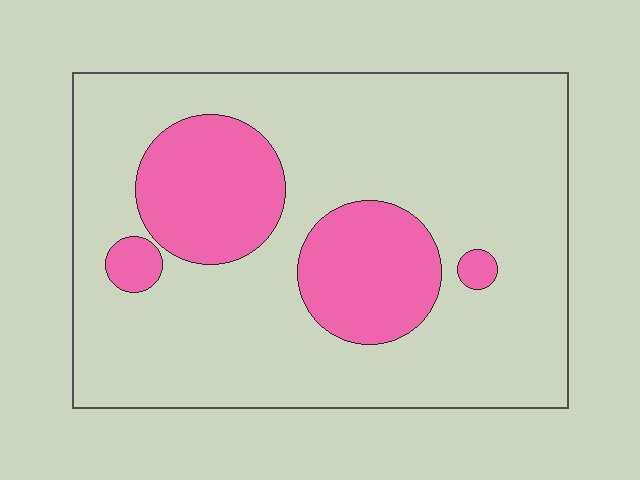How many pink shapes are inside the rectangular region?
4.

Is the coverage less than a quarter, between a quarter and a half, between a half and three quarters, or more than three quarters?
Less than a quarter.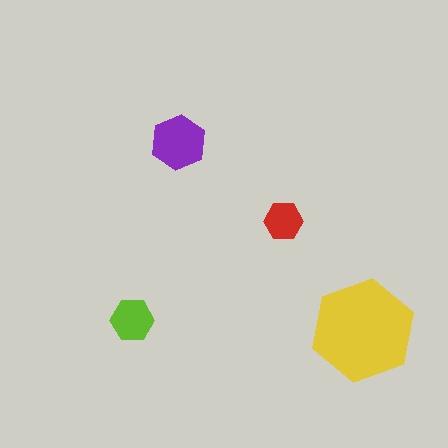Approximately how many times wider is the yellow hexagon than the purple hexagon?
About 2 times wider.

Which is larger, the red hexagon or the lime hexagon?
The lime one.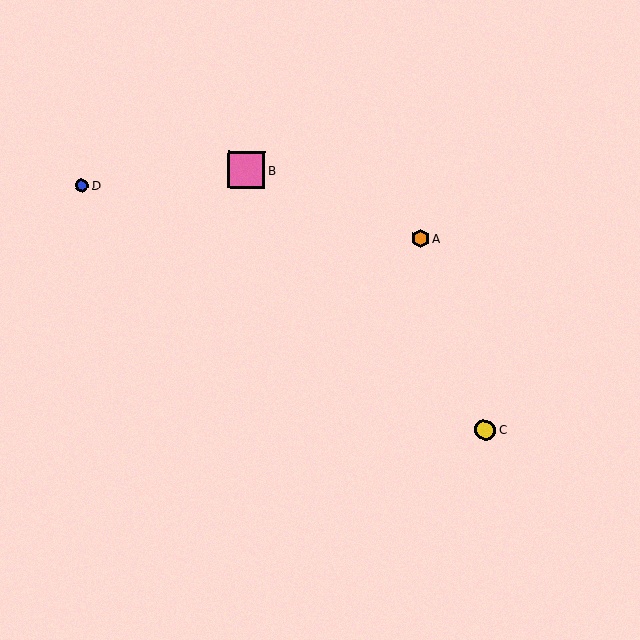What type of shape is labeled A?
Shape A is an orange hexagon.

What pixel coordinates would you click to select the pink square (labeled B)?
Click at (246, 170) to select the pink square B.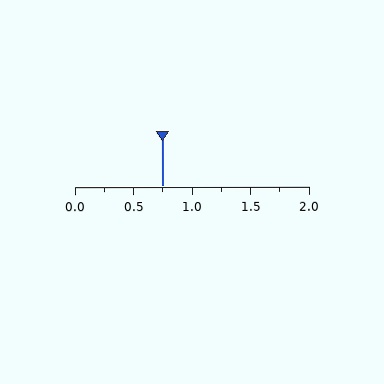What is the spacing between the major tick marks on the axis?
The major ticks are spaced 0.5 apart.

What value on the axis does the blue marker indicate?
The marker indicates approximately 0.75.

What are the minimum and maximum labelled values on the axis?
The axis runs from 0.0 to 2.0.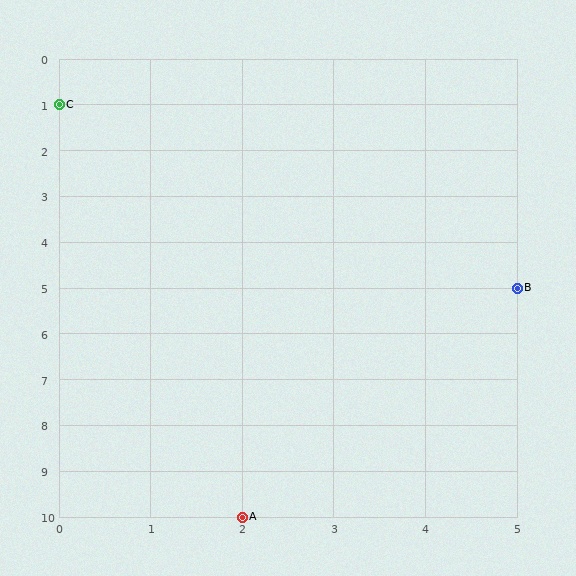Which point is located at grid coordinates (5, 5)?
Point B is at (5, 5).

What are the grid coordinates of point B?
Point B is at grid coordinates (5, 5).